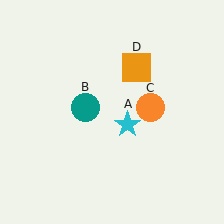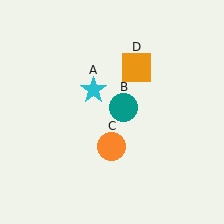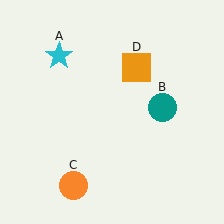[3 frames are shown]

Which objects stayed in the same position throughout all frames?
Orange square (object D) remained stationary.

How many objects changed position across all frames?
3 objects changed position: cyan star (object A), teal circle (object B), orange circle (object C).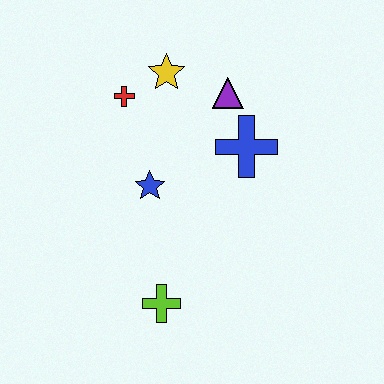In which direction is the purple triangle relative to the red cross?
The purple triangle is to the right of the red cross.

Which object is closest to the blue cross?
The purple triangle is closest to the blue cross.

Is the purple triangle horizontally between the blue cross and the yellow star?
Yes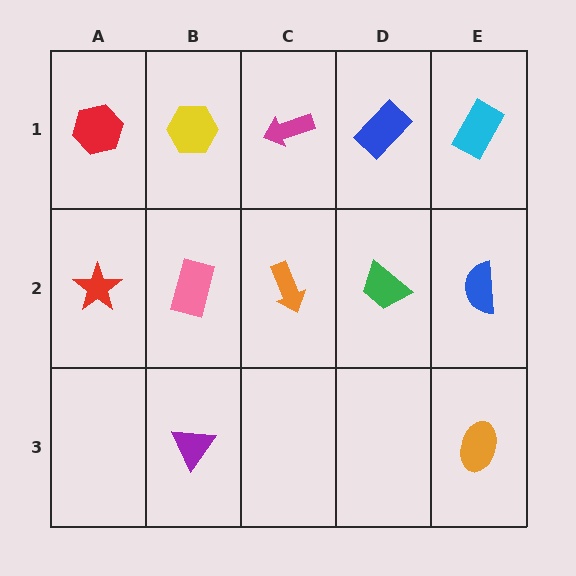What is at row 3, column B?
A purple triangle.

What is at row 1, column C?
A magenta arrow.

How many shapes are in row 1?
5 shapes.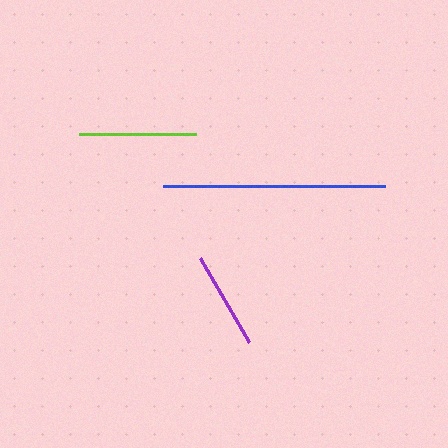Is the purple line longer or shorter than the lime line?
The lime line is longer than the purple line.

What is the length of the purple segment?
The purple segment is approximately 98 pixels long.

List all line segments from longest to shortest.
From longest to shortest: blue, lime, purple.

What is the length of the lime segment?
The lime segment is approximately 118 pixels long.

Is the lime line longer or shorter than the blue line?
The blue line is longer than the lime line.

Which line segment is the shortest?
The purple line is the shortest at approximately 98 pixels.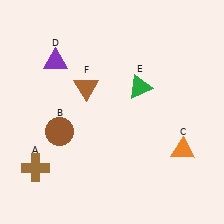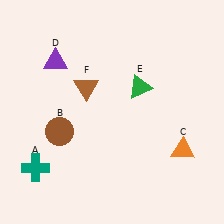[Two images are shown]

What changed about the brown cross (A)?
In Image 1, A is brown. In Image 2, it changed to teal.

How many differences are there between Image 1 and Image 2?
There is 1 difference between the two images.